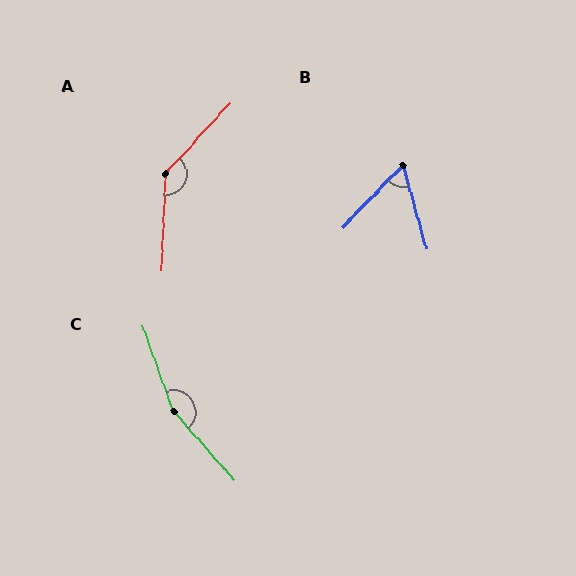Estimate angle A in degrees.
Approximately 139 degrees.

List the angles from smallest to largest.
B (60°), A (139°), C (158°).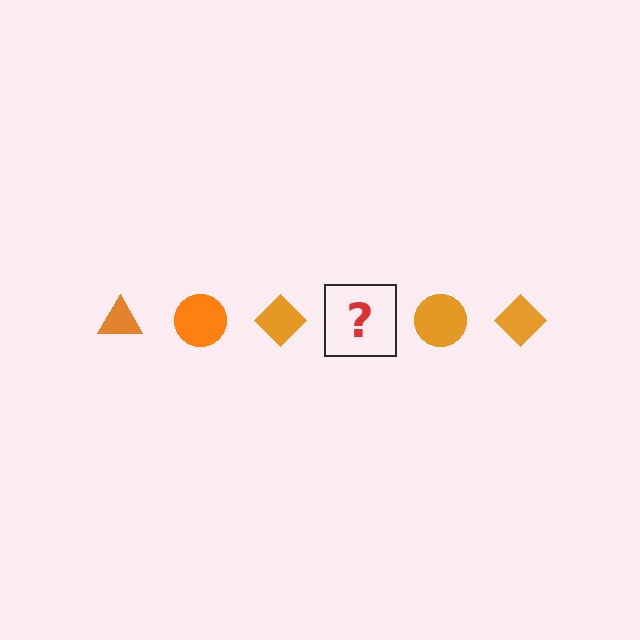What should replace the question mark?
The question mark should be replaced with an orange triangle.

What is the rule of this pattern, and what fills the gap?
The rule is that the pattern cycles through triangle, circle, diamond shapes in orange. The gap should be filled with an orange triangle.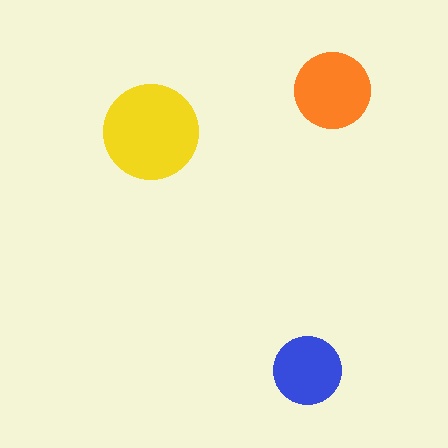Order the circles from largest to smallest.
the yellow one, the orange one, the blue one.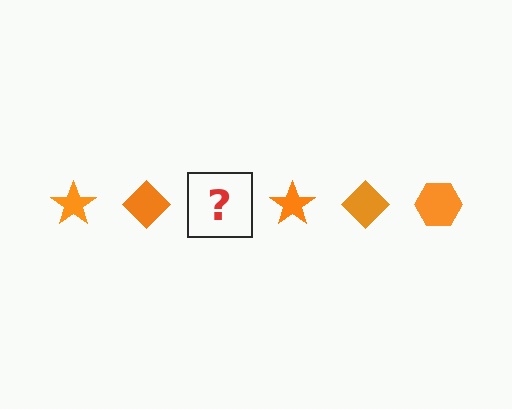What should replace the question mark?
The question mark should be replaced with an orange hexagon.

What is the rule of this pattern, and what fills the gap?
The rule is that the pattern cycles through star, diamond, hexagon shapes in orange. The gap should be filled with an orange hexagon.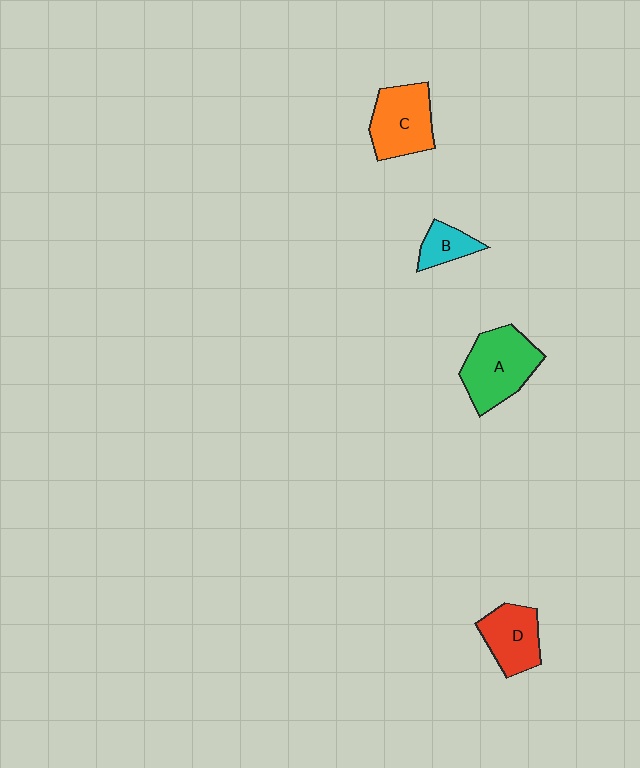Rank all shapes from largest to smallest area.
From largest to smallest: A (green), C (orange), D (red), B (cyan).